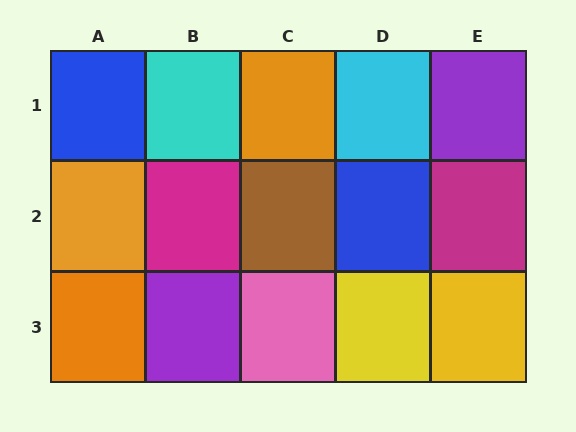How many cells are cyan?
2 cells are cyan.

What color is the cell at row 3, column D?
Yellow.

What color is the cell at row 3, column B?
Purple.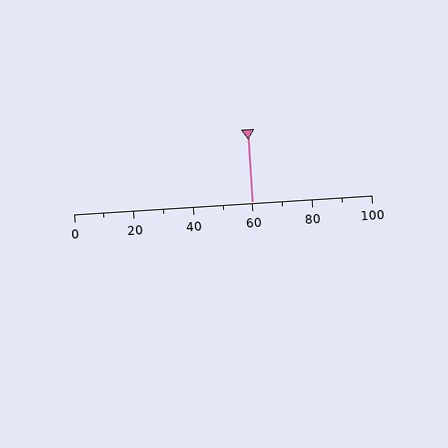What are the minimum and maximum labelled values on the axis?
The axis runs from 0 to 100.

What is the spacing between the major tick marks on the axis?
The major ticks are spaced 20 apart.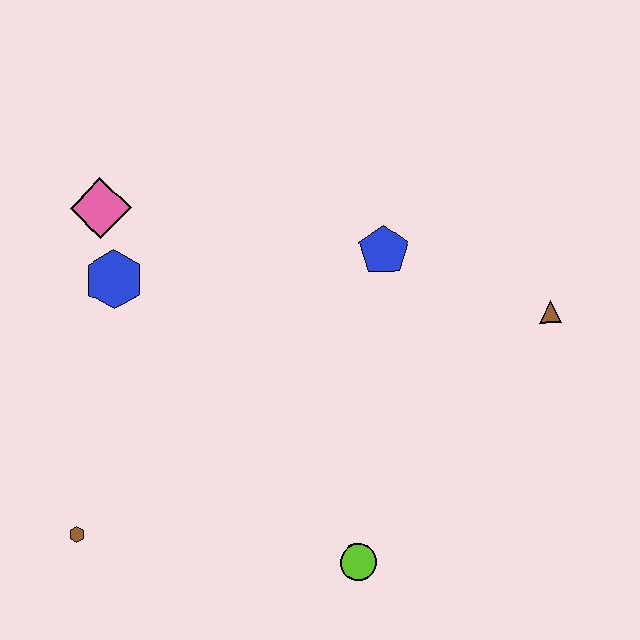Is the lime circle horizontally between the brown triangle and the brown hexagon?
Yes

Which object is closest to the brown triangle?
The blue pentagon is closest to the brown triangle.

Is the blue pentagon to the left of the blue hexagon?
No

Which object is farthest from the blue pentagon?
The brown hexagon is farthest from the blue pentagon.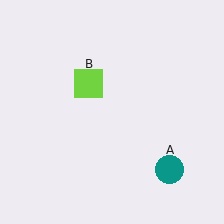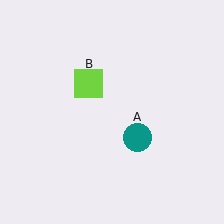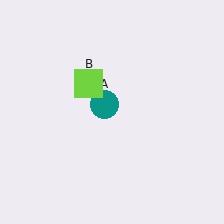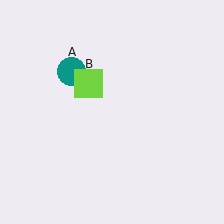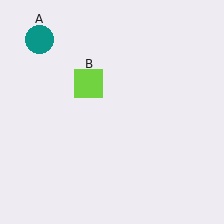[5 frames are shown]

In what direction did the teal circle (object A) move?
The teal circle (object A) moved up and to the left.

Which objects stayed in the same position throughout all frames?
Lime square (object B) remained stationary.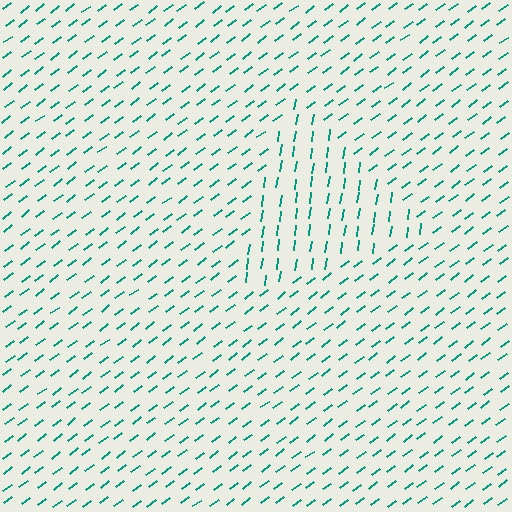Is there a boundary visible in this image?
Yes, there is a texture boundary formed by a change in line orientation.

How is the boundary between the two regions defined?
The boundary is defined purely by a change in line orientation (approximately 45 degrees difference). All lines are the same color and thickness.